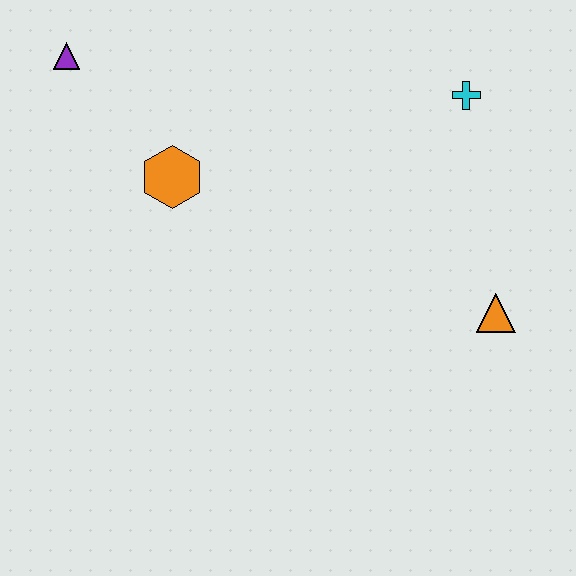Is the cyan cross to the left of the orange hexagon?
No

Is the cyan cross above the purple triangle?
No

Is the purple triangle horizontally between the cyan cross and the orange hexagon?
No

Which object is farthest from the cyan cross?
The purple triangle is farthest from the cyan cross.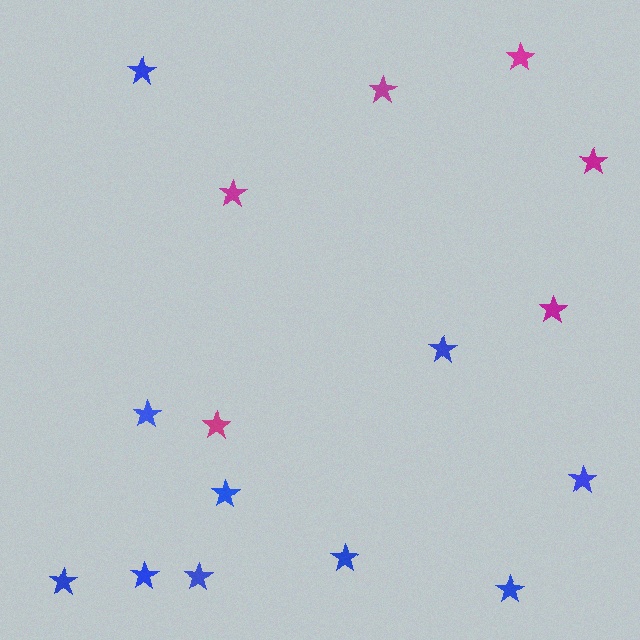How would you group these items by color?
There are 2 groups: one group of blue stars (10) and one group of magenta stars (6).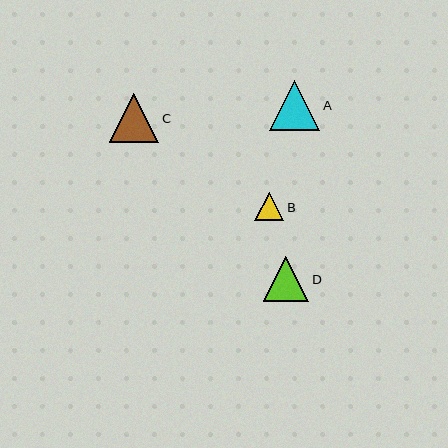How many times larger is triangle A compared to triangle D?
Triangle A is approximately 1.1 times the size of triangle D.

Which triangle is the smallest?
Triangle B is the smallest with a size of approximately 29 pixels.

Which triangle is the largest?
Triangle A is the largest with a size of approximately 50 pixels.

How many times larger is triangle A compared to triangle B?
Triangle A is approximately 1.8 times the size of triangle B.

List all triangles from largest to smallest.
From largest to smallest: A, C, D, B.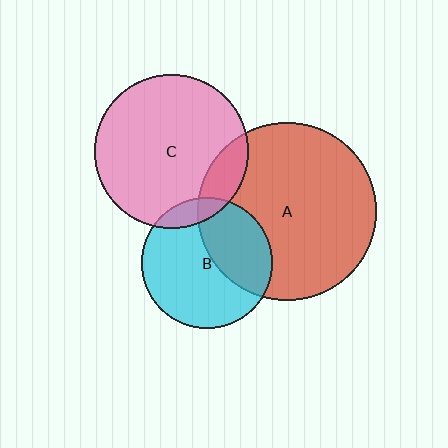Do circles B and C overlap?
Yes.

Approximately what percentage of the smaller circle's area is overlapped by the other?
Approximately 10%.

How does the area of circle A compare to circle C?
Approximately 1.3 times.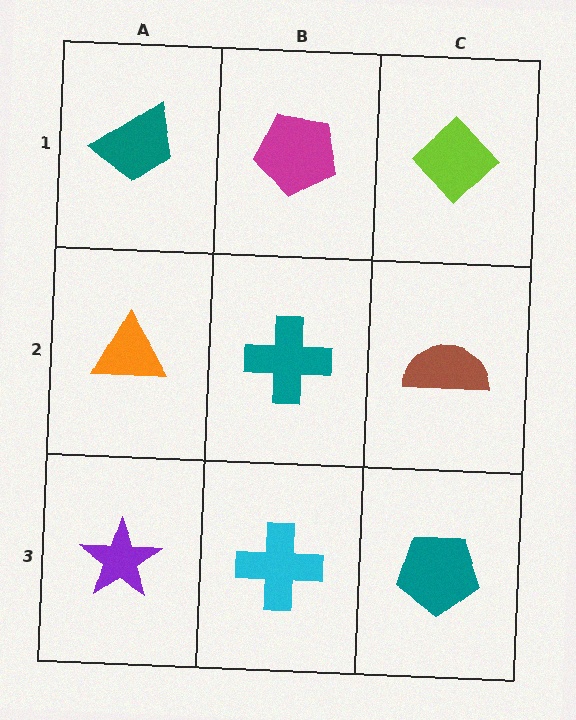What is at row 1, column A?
A teal trapezoid.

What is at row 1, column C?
A lime diamond.